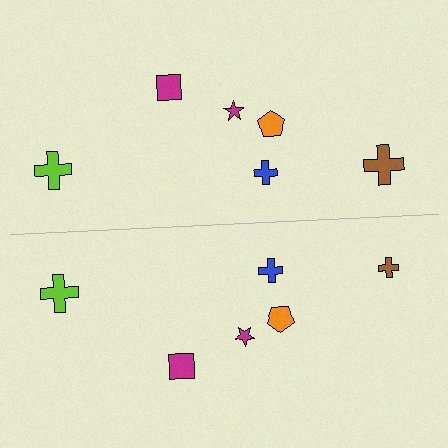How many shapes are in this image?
There are 12 shapes in this image.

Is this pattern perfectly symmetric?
No, the pattern is not perfectly symmetric. The brown cross on the bottom side has a different size than its mirror counterpart.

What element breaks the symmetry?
The brown cross on the bottom side has a different size than its mirror counterpart.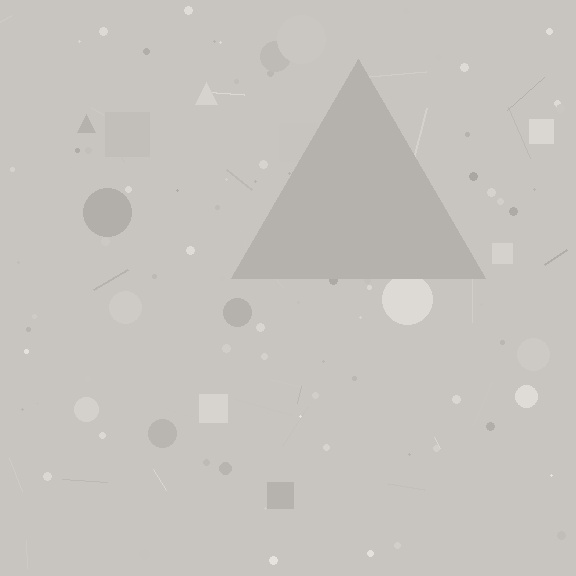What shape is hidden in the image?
A triangle is hidden in the image.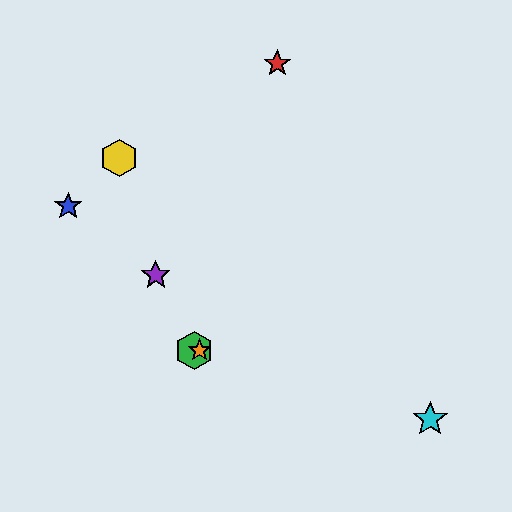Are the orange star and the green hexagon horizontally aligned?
Yes, both are at y≈350.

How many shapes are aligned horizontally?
2 shapes (the green hexagon, the orange star) are aligned horizontally.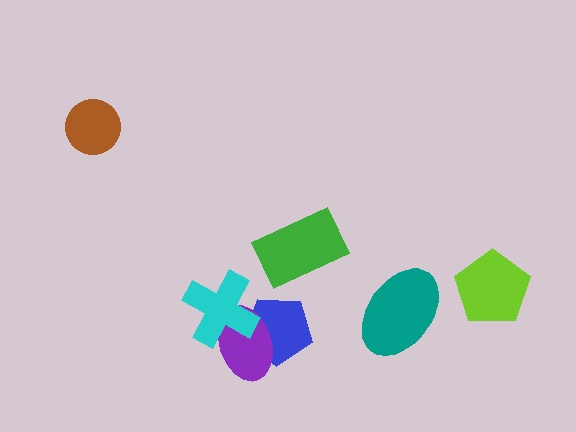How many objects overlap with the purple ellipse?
2 objects overlap with the purple ellipse.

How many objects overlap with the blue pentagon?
2 objects overlap with the blue pentagon.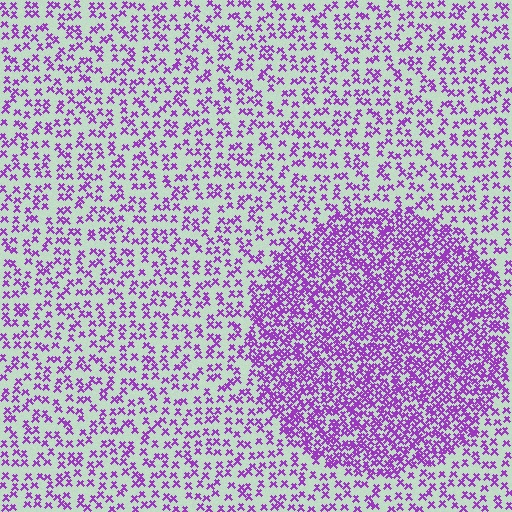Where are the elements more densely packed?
The elements are more densely packed inside the circle boundary.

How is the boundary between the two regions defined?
The boundary is defined by a change in element density (approximately 2.3x ratio). All elements are the same color, size, and shape.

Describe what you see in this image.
The image contains small purple elements arranged at two different densities. A circle-shaped region is visible where the elements are more densely packed than the surrounding area.